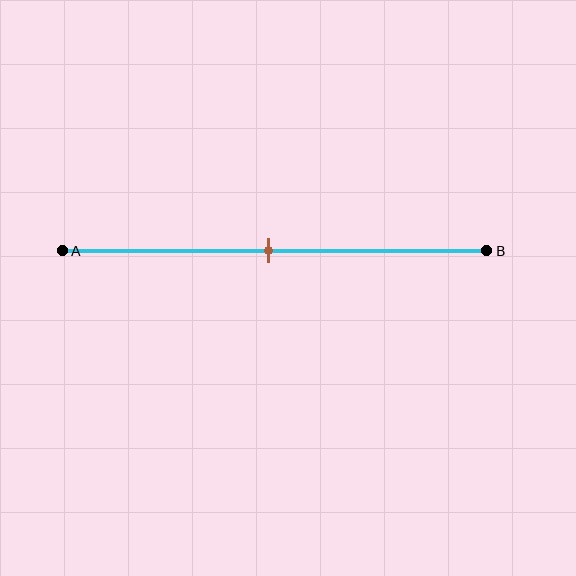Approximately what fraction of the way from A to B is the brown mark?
The brown mark is approximately 50% of the way from A to B.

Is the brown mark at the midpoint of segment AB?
Yes, the mark is approximately at the midpoint.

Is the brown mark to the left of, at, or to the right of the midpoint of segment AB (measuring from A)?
The brown mark is approximately at the midpoint of segment AB.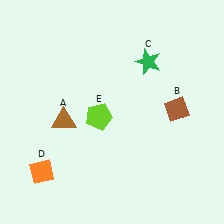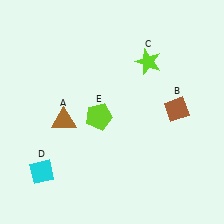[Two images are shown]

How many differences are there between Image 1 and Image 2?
There are 2 differences between the two images.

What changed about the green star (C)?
In Image 1, C is green. In Image 2, it changed to lime.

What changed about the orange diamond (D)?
In Image 1, D is orange. In Image 2, it changed to cyan.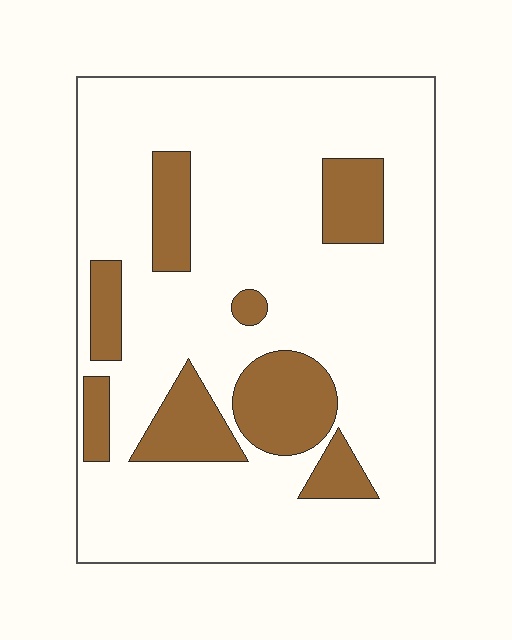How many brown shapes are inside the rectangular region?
8.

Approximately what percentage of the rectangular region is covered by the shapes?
Approximately 20%.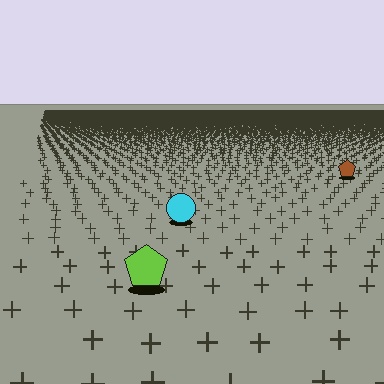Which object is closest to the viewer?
The lime pentagon is closest. The texture marks near it are larger and more spread out.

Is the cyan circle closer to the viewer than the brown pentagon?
Yes. The cyan circle is closer — you can tell from the texture gradient: the ground texture is coarser near it.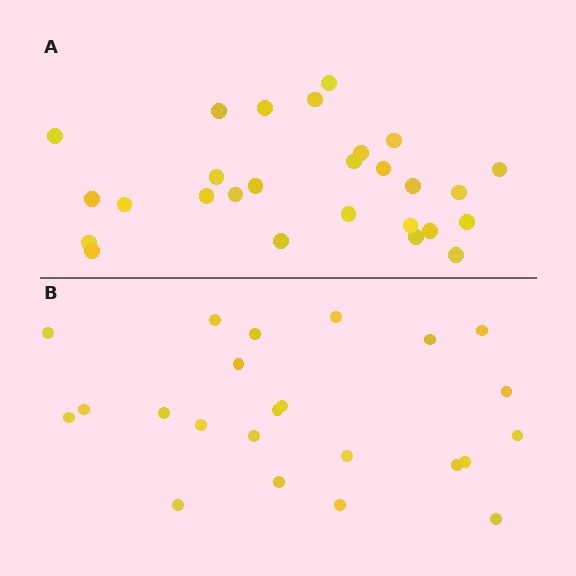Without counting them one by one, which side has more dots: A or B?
Region A (the top region) has more dots.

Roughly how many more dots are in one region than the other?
Region A has about 4 more dots than region B.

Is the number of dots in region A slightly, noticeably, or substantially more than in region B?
Region A has only slightly more — the two regions are fairly close. The ratio is roughly 1.2 to 1.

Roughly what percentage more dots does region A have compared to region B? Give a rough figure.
About 15% more.